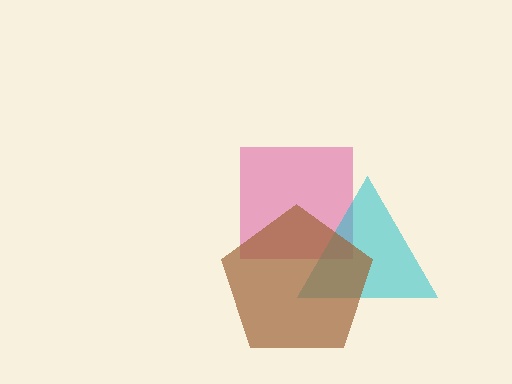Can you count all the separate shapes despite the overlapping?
Yes, there are 3 separate shapes.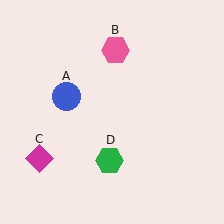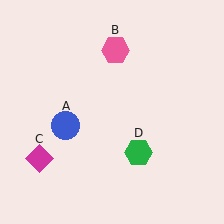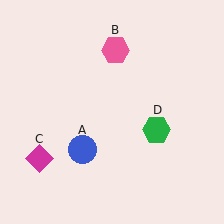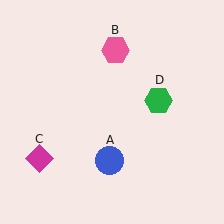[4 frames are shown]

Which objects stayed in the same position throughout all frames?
Pink hexagon (object B) and magenta diamond (object C) remained stationary.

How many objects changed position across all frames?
2 objects changed position: blue circle (object A), green hexagon (object D).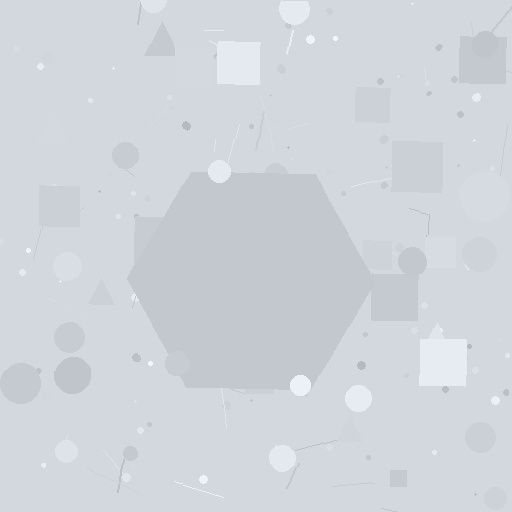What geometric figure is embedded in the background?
A hexagon is embedded in the background.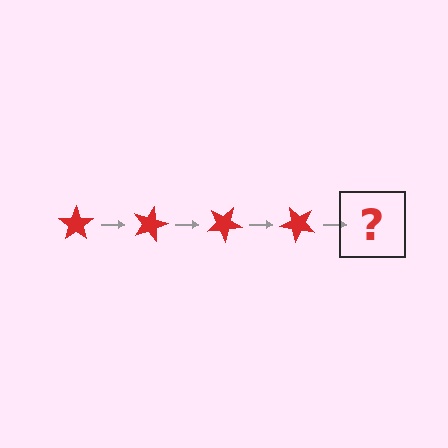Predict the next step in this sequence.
The next step is a red star rotated 60 degrees.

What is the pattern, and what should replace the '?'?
The pattern is that the star rotates 15 degrees each step. The '?' should be a red star rotated 60 degrees.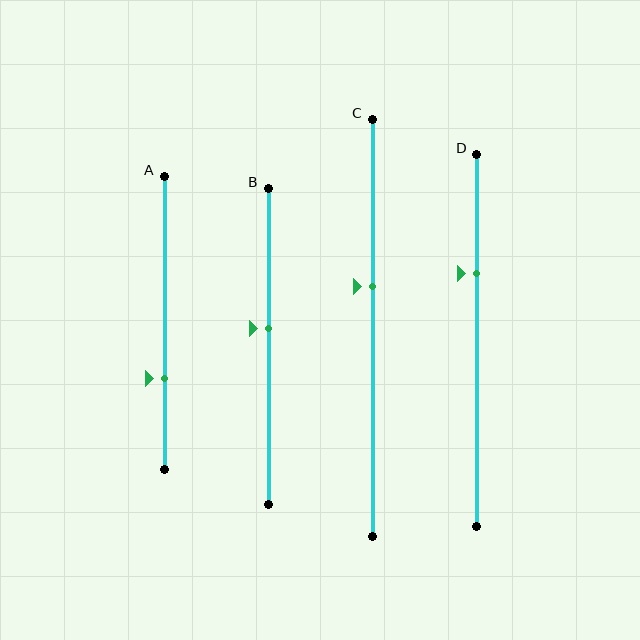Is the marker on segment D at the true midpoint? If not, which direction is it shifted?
No, the marker on segment D is shifted upward by about 18% of the segment length.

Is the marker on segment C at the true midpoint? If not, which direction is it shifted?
No, the marker on segment C is shifted upward by about 10% of the segment length.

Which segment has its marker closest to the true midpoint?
Segment B has its marker closest to the true midpoint.